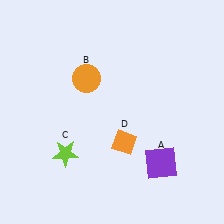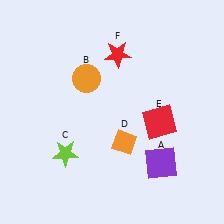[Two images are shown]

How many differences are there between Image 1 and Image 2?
There are 2 differences between the two images.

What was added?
A red square (E), a red star (F) were added in Image 2.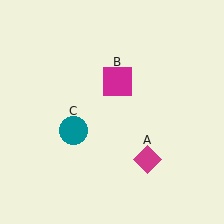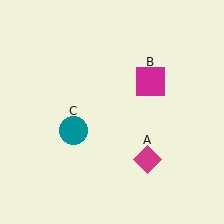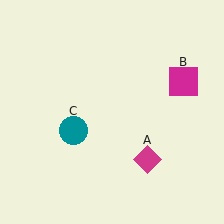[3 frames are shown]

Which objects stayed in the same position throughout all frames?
Magenta diamond (object A) and teal circle (object C) remained stationary.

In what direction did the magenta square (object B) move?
The magenta square (object B) moved right.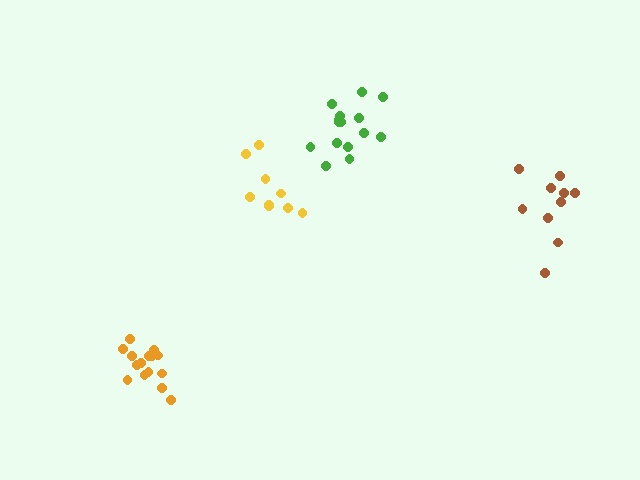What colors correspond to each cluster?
The clusters are colored: green, yellow, orange, brown.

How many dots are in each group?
Group 1: 15 dots, Group 2: 9 dots, Group 3: 15 dots, Group 4: 10 dots (49 total).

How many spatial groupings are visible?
There are 4 spatial groupings.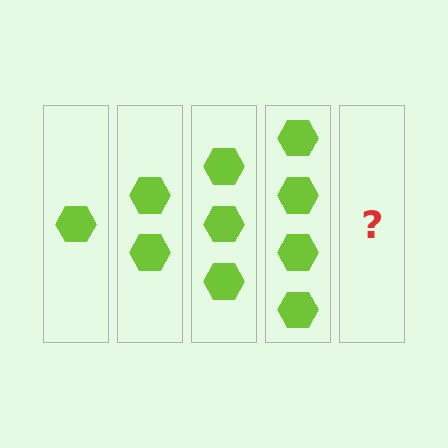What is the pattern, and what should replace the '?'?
The pattern is that each step adds one more hexagon. The '?' should be 5 hexagons.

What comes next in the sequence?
The next element should be 5 hexagons.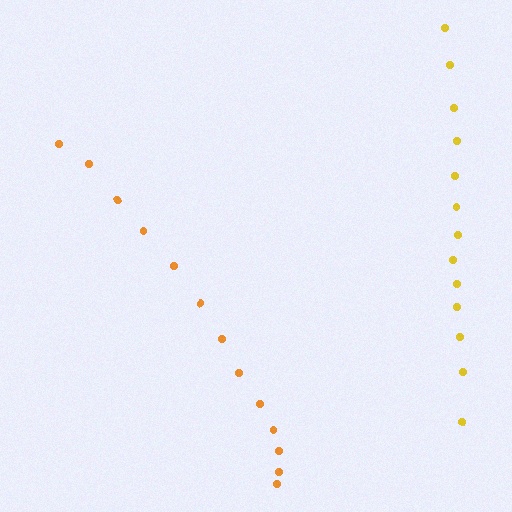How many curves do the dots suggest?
There are 2 distinct paths.